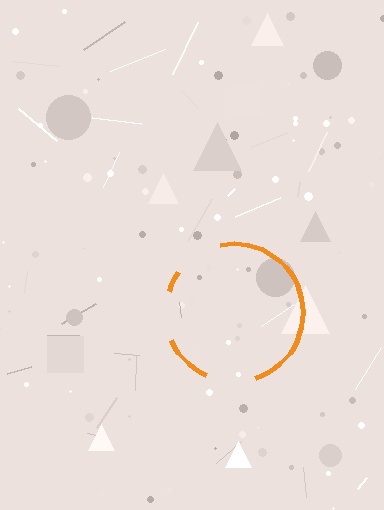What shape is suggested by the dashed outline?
The dashed outline suggests a circle.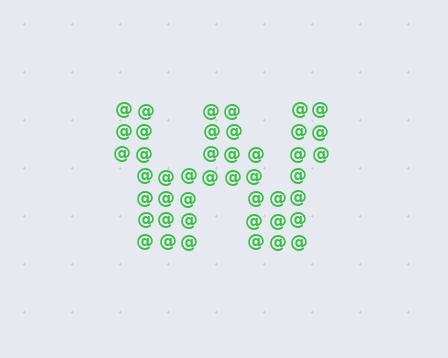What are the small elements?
The small elements are at signs.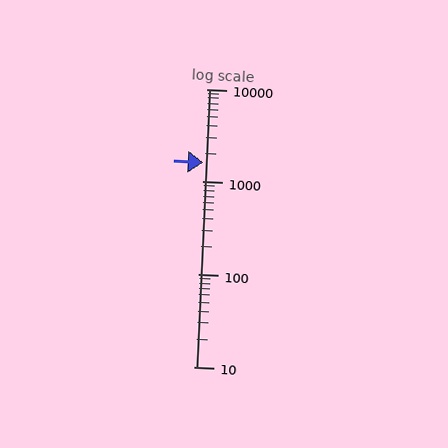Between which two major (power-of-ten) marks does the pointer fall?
The pointer is between 1000 and 10000.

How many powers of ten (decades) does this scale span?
The scale spans 3 decades, from 10 to 10000.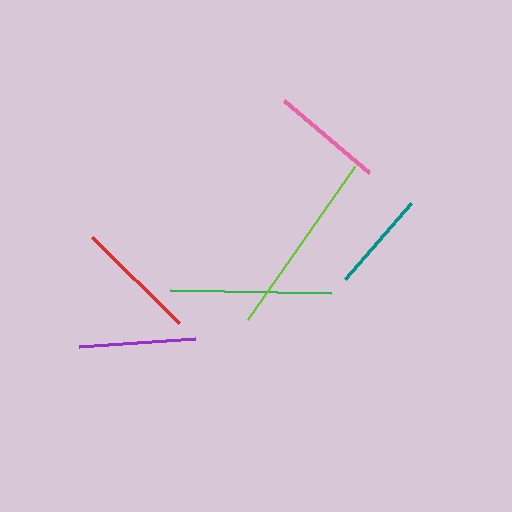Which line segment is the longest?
The lime line is the longest at approximately 186 pixels.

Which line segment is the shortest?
The teal line is the shortest at approximately 101 pixels.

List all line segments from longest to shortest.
From longest to shortest: lime, green, red, purple, pink, teal.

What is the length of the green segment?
The green segment is approximately 161 pixels long.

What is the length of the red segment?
The red segment is approximately 122 pixels long.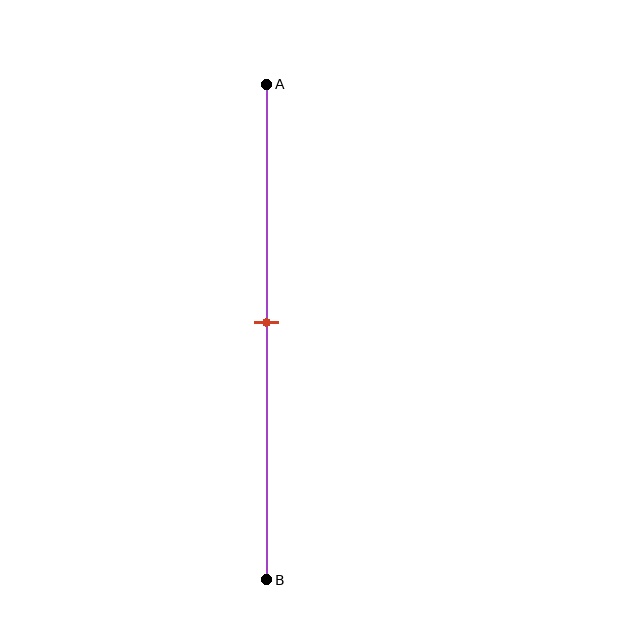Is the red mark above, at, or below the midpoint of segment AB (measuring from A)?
The red mark is approximately at the midpoint of segment AB.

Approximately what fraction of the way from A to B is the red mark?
The red mark is approximately 50% of the way from A to B.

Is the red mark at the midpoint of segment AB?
Yes, the mark is approximately at the midpoint.